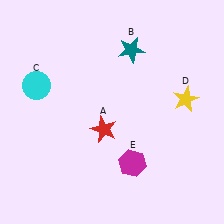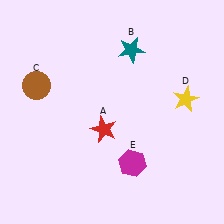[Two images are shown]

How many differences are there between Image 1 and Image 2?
There is 1 difference between the two images.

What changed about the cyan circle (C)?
In Image 1, C is cyan. In Image 2, it changed to brown.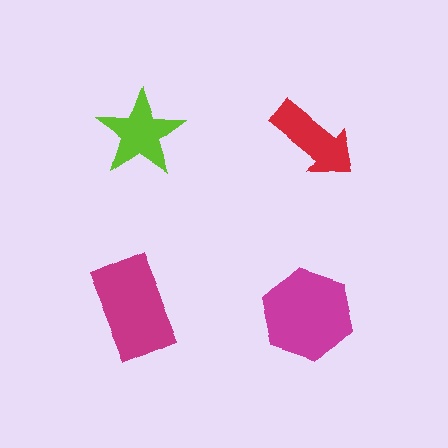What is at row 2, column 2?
A magenta hexagon.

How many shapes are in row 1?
2 shapes.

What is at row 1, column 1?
A lime star.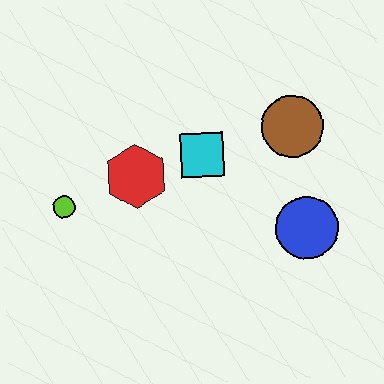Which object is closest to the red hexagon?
The cyan square is closest to the red hexagon.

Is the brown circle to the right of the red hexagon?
Yes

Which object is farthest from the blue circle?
The lime circle is farthest from the blue circle.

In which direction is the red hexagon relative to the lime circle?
The red hexagon is to the right of the lime circle.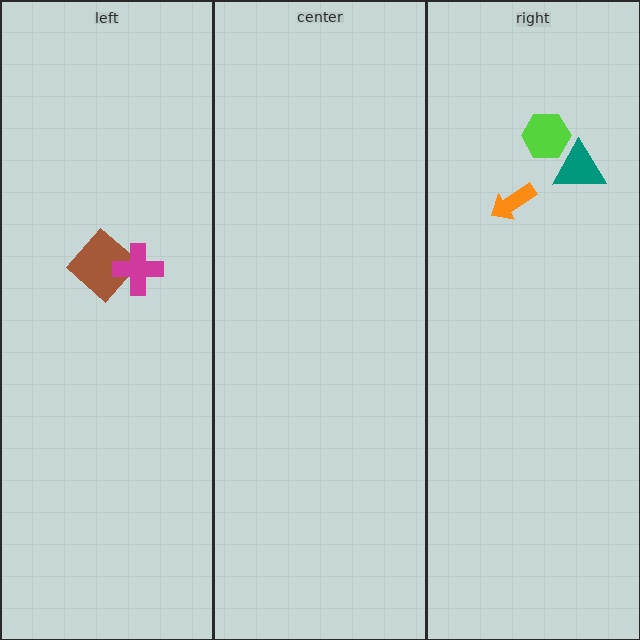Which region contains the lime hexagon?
The right region.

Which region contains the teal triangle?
The right region.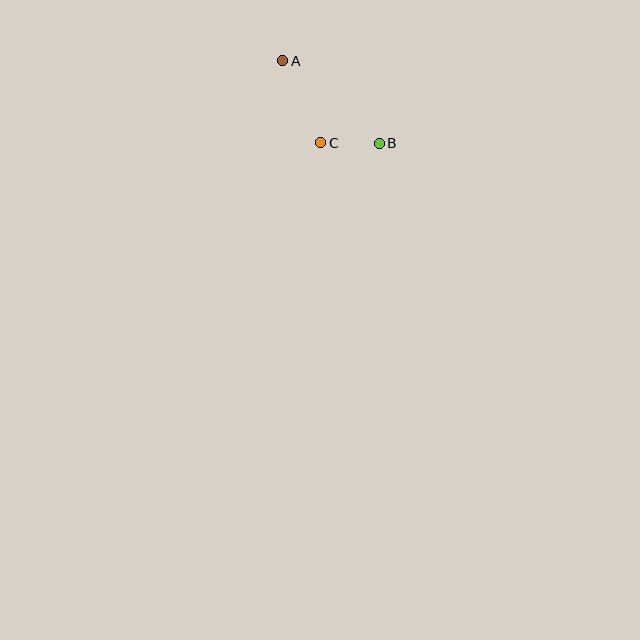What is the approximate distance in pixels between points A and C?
The distance between A and C is approximately 90 pixels.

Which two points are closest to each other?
Points B and C are closest to each other.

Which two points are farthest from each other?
Points A and B are farthest from each other.